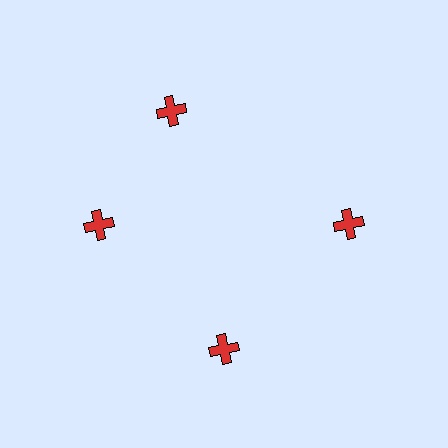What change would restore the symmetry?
The symmetry would be restored by rotating it back into even spacing with its neighbors so that all 4 crosses sit at equal angles and equal distance from the center.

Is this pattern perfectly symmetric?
No. The 4 red crosses are arranged in a ring, but one element near the 12 o'clock position is rotated out of alignment along the ring, breaking the 4-fold rotational symmetry.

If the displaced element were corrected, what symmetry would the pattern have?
It would have 4-fold rotational symmetry — the pattern would map onto itself every 90 degrees.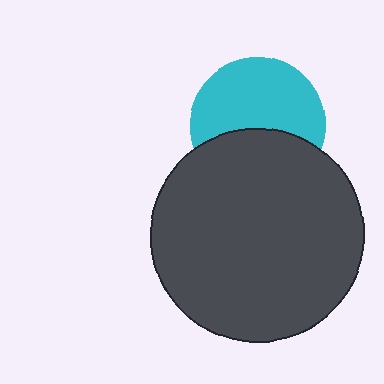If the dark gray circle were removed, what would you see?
You would see the complete cyan circle.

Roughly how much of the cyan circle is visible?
About half of it is visible (roughly 59%).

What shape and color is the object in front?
The object in front is a dark gray circle.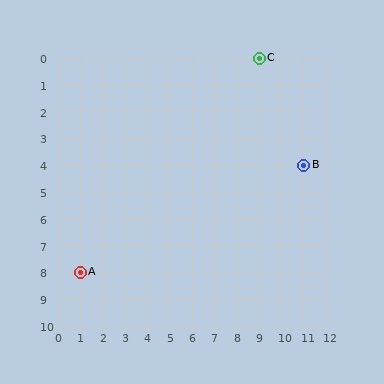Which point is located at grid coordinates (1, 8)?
Point A is at (1, 8).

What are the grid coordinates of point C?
Point C is at grid coordinates (9, 0).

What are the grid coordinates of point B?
Point B is at grid coordinates (11, 4).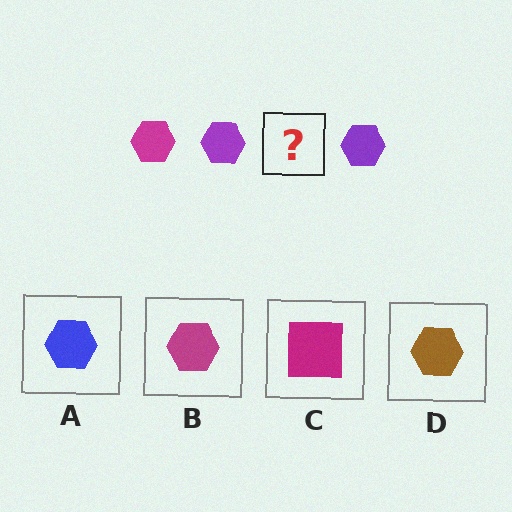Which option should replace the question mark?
Option B.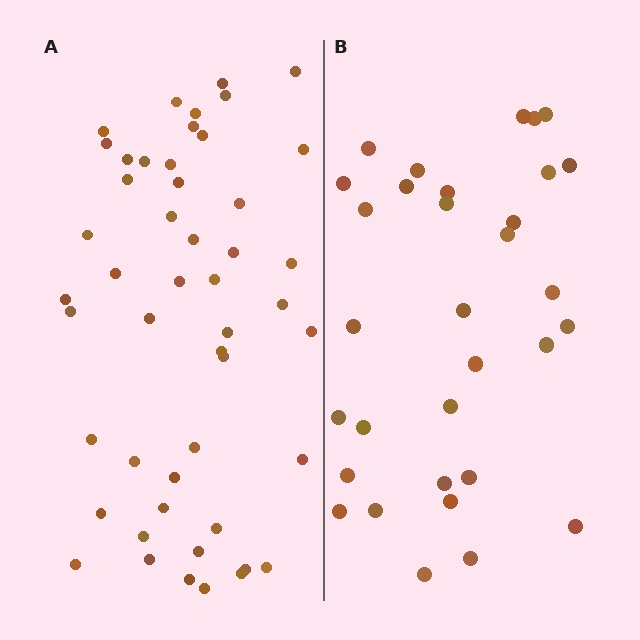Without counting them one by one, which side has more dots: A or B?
Region A (the left region) has more dots.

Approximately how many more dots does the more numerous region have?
Region A has approximately 15 more dots than region B.